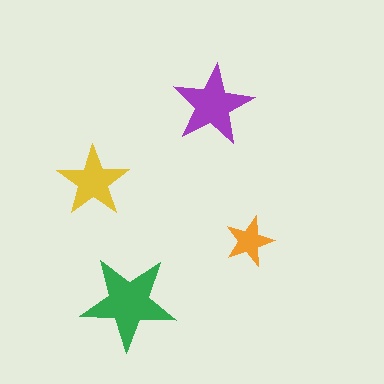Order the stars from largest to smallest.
the green one, the purple one, the yellow one, the orange one.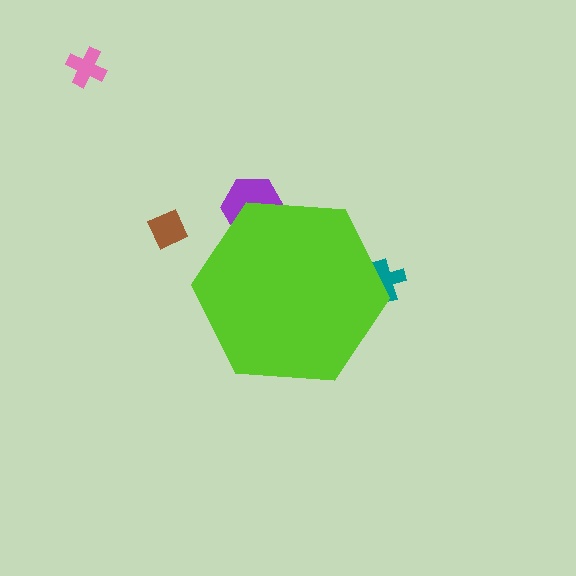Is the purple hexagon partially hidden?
Yes, the purple hexagon is partially hidden behind the lime hexagon.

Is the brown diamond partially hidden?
No, the brown diamond is fully visible.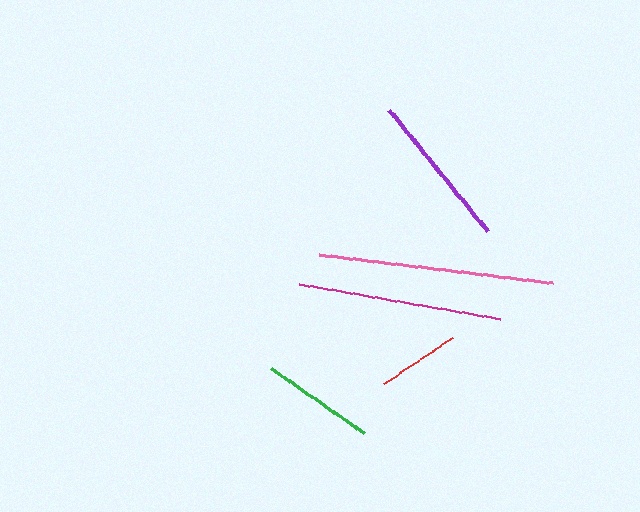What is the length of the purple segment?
The purple segment is approximately 158 pixels long.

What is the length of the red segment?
The red segment is approximately 83 pixels long.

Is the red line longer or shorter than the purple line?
The purple line is longer than the red line.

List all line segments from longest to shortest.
From longest to shortest: pink, magenta, purple, green, red.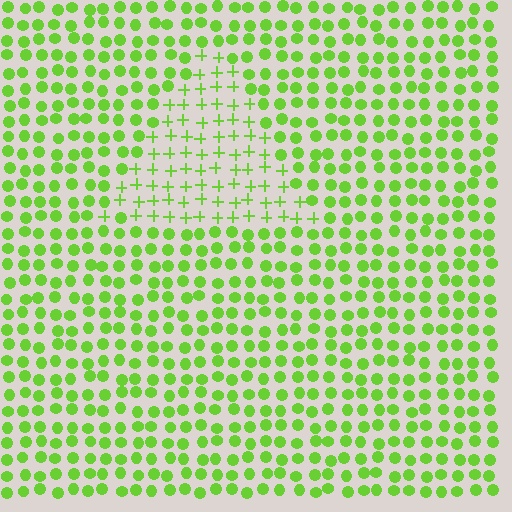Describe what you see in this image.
The image is filled with small lime elements arranged in a uniform grid. A triangle-shaped region contains plus signs, while the surrounding area contains circles. The boundary is defined purely by the change in element shape.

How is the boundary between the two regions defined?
The boundary is defined by a change in element shape: plus signs inside vs. circles outside. All elements share the same color and spacing.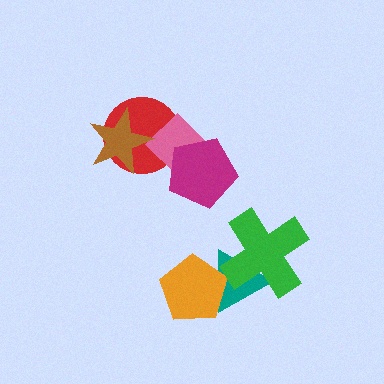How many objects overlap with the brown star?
2 objects overlap with the brown star.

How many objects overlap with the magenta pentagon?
1 object overlaps with the magenta pentagon.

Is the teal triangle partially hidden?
Yes, it is partially covered by another shape.